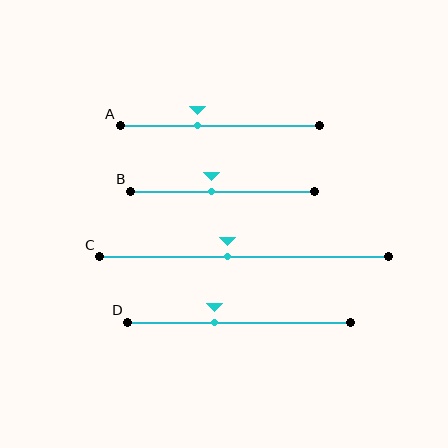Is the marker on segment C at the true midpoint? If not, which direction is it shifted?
No, the marker on segment C is shifted to the left by about 6% of the segment length.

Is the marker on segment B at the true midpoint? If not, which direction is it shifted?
No, the marker on segment B is shifted to the left by about 6% of the segment length.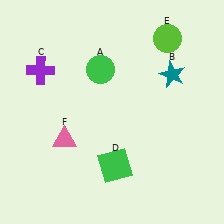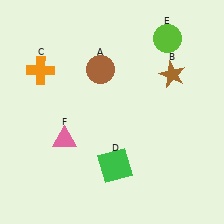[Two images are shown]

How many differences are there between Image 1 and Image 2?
There are 3 differences between the two images.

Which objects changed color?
A changed from green to brown. B changed from teal to brown. C changed from purple to orange.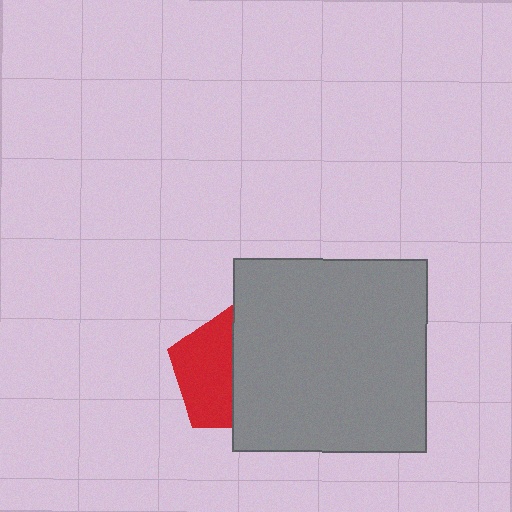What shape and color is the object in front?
The object in front is a gray square.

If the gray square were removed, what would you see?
You would see the complete red pentagon.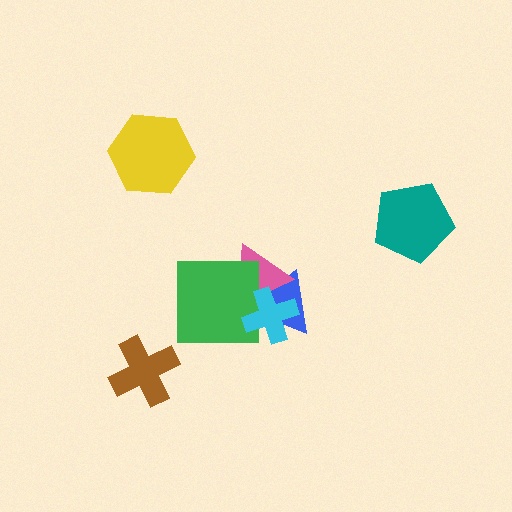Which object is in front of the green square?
The cyan cross is in front of the green square.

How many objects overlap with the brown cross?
0 objects overlap with the brown cross.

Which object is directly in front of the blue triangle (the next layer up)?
The pink triangle is directly in front of the blue triangle.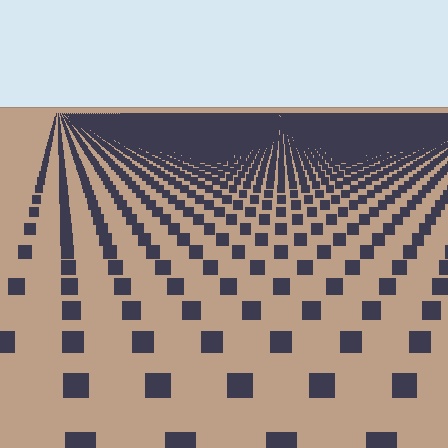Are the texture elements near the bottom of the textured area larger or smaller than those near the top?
Larger. Near the bottom, elements are closer to the viewer and appear at a bigger on-screen size.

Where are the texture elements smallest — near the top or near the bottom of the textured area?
Near the top.